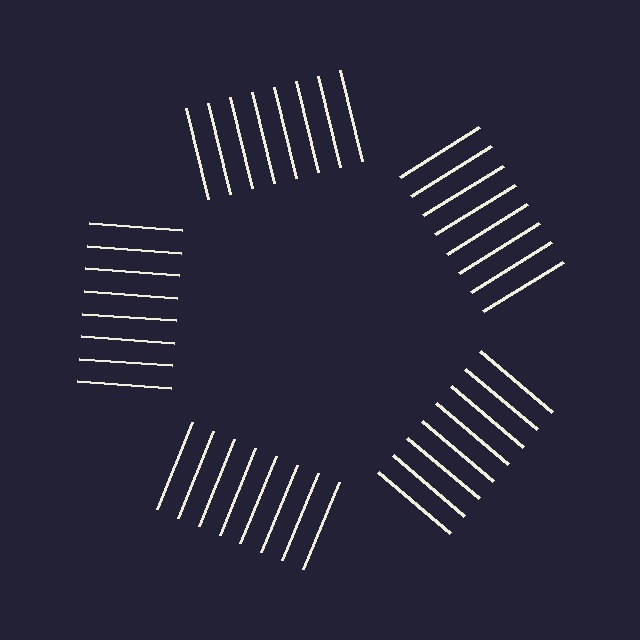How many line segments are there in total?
40 — 8 along each of the 5 edges.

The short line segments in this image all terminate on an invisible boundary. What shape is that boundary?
An illusory pentagon — the line segments terminate on its edges but no continuous stroke is drawn.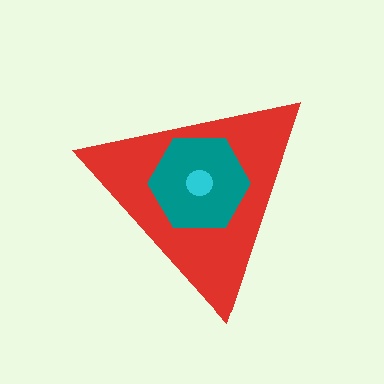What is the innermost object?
The cyan circle.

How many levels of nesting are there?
3.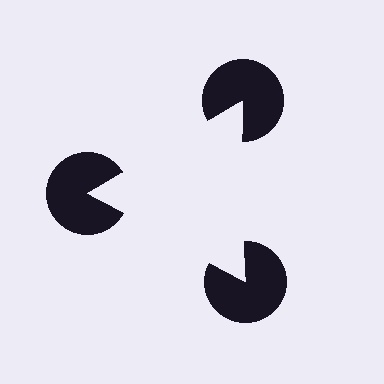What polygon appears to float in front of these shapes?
An illusory triangle — its edges are inferred from the aligned wedge cuts in the pac-man discs, not physically drawn.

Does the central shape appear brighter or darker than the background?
It typically appears slightly brighter than the background, even though no actual brightness change is drawn.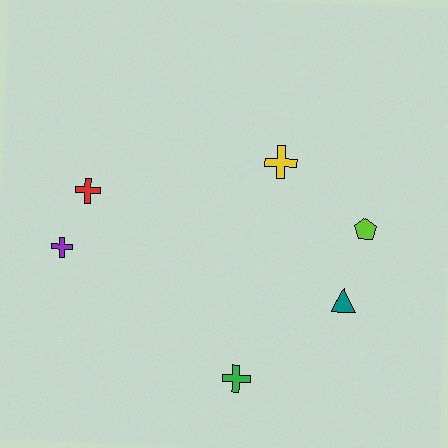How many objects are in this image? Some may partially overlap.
There are 6 objects.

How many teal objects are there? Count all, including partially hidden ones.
There is 1 teal object.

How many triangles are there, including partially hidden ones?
There is 1 triangle.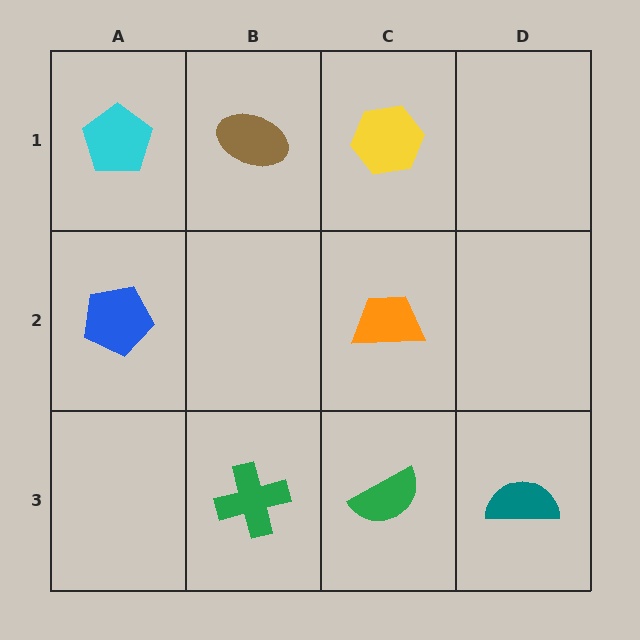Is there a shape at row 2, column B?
No, that cell is empty.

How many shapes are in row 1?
3 shapes.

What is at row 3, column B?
A green cross.